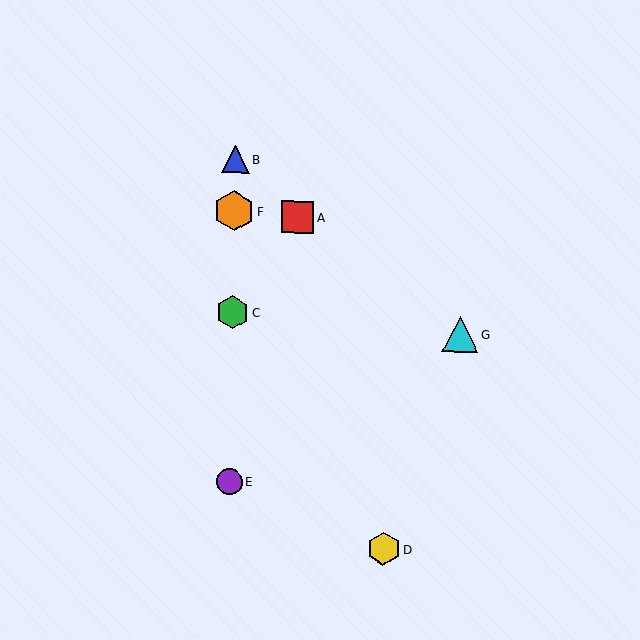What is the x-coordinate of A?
Object A is at x≈298.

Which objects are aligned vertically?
Objects B, C, E, F are aligned vertically.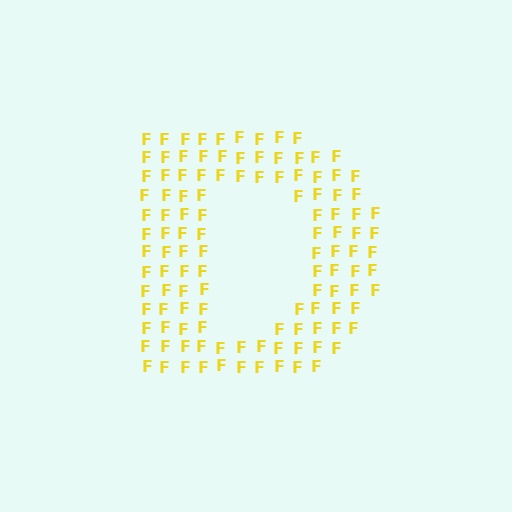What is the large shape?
The large shape is the letter D.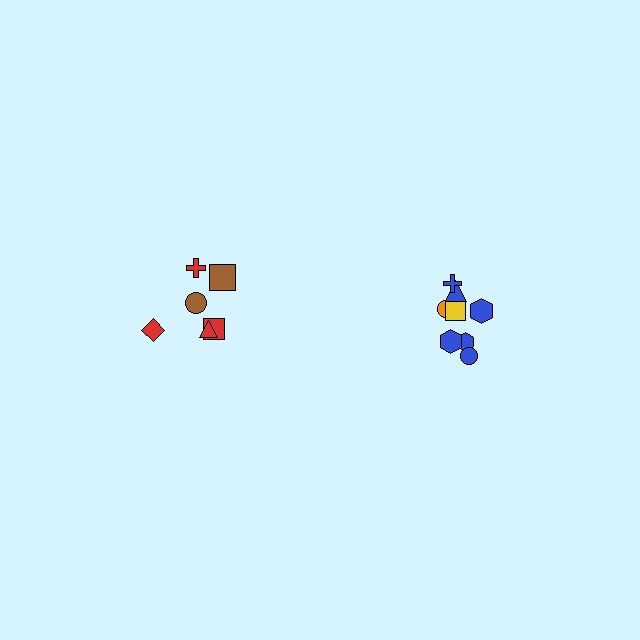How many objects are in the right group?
There are 8 objects.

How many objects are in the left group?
There are 6 objects.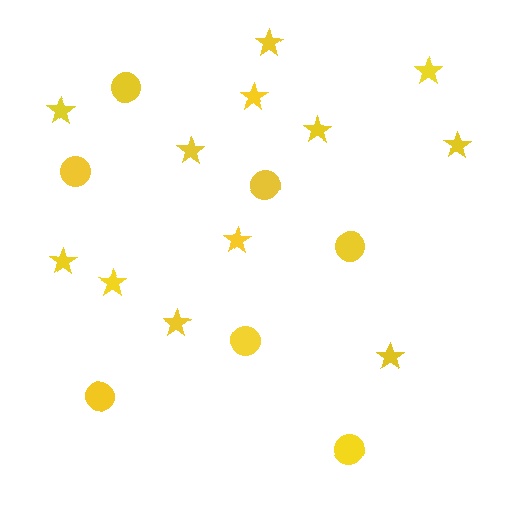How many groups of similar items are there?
There are 2 groups: one group of stars (12) and one group of circles (7).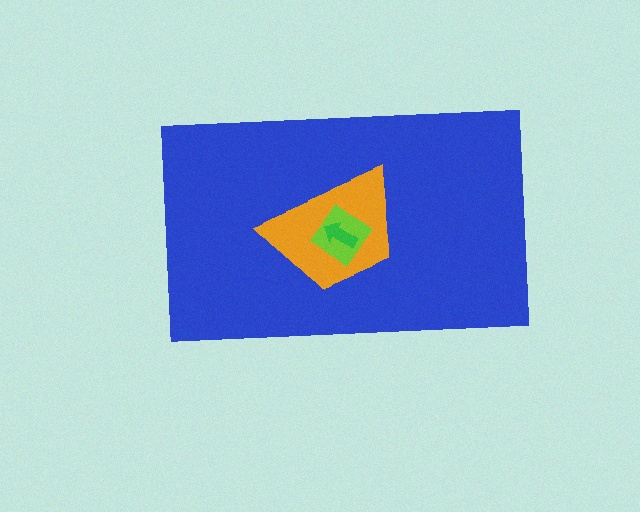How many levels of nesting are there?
4.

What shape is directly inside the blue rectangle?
The orange trapezoid.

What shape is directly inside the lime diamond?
The green arrow.